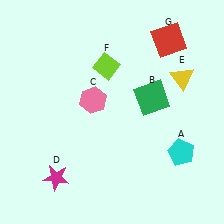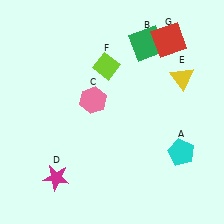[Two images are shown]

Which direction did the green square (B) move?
The green square (B) moved up.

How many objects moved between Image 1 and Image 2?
1 object moved between the two images.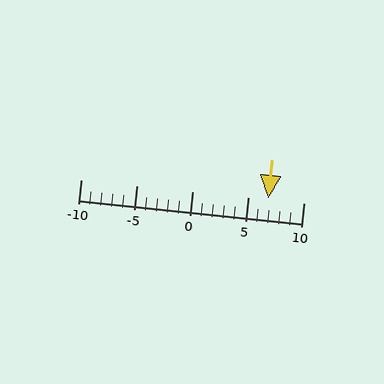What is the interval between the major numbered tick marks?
The major tick marks are spaced 5 units apart.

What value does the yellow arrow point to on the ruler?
The yellow arrow points to approximately 7.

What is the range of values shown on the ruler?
The ruler shows values from -10 to 10.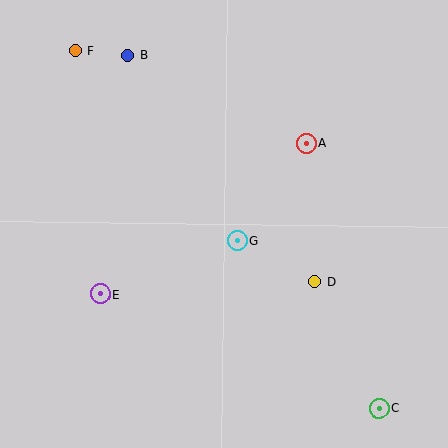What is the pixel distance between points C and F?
The distance between C and F is 469 pixels.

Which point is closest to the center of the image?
Point G at (237, 241) is closest to the center.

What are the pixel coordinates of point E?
Point E is at (100, 294).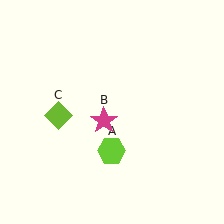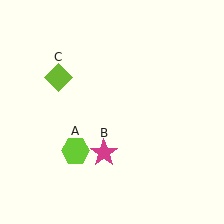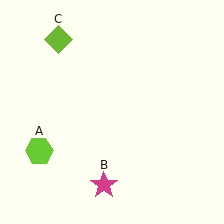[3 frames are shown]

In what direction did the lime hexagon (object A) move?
The lime hexagon (object A) moved left.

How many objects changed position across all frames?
3 objects changed position: lime hexagon (object A), magenta star (object B), lime diamond (object C).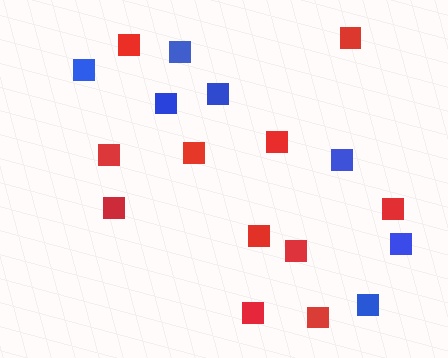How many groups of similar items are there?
There are 2 groups: one group of blue squares (7) and one group of red squares (11).